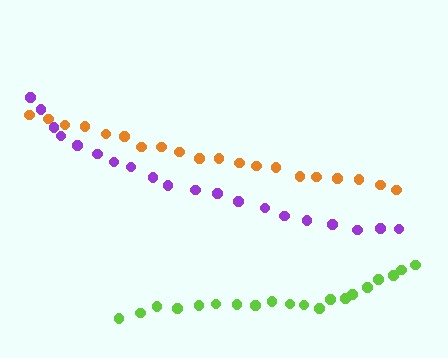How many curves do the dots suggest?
There are 3 distinct paths.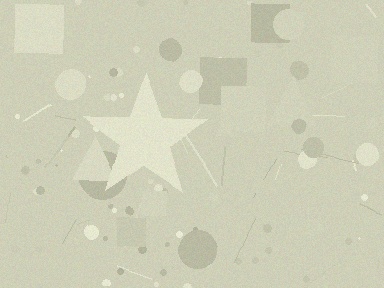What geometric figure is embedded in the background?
A star is embedded in the background.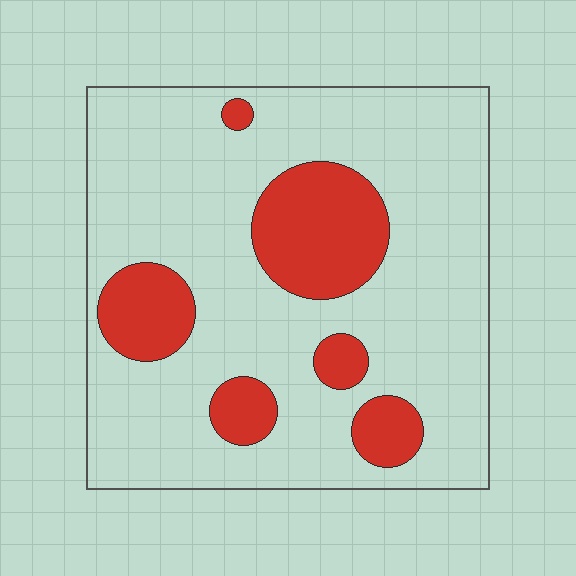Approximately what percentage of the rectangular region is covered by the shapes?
Approximately 20%.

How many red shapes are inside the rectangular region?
6.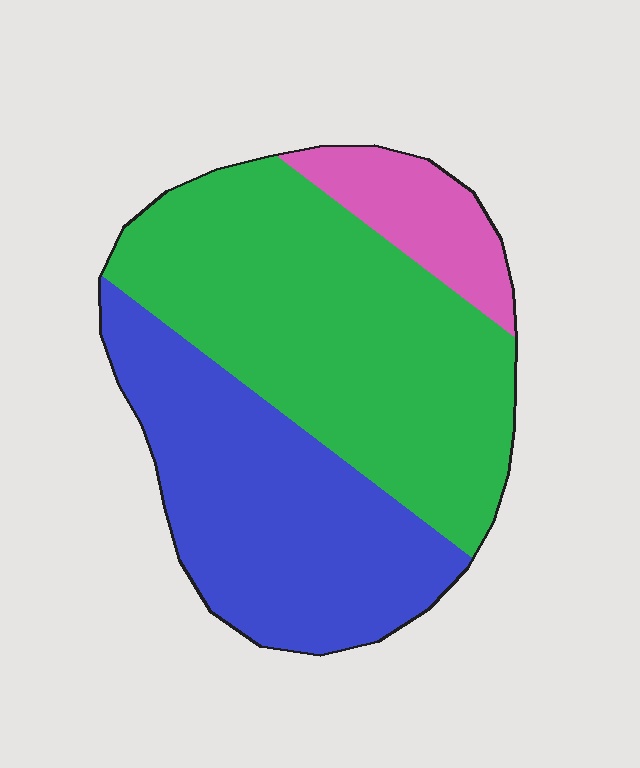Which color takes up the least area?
Pink, at roughly 10%.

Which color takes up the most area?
Green, at roughly 50%.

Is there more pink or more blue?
Blue.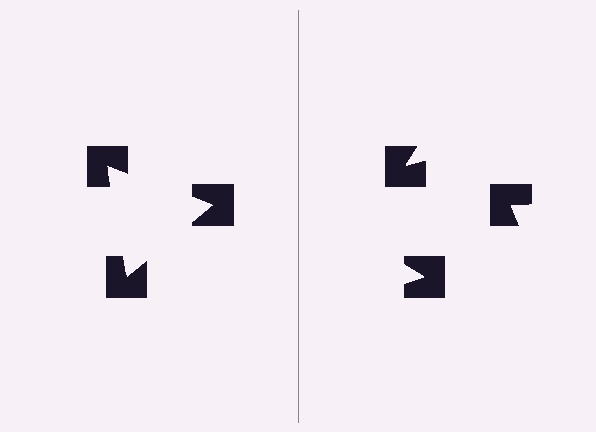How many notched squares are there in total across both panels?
6 — 3 on each side.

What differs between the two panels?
The notched squares are positioned identically on both sides; only the wedge orientations differ. On the left they align to a triangle; on the right they are misaligned.